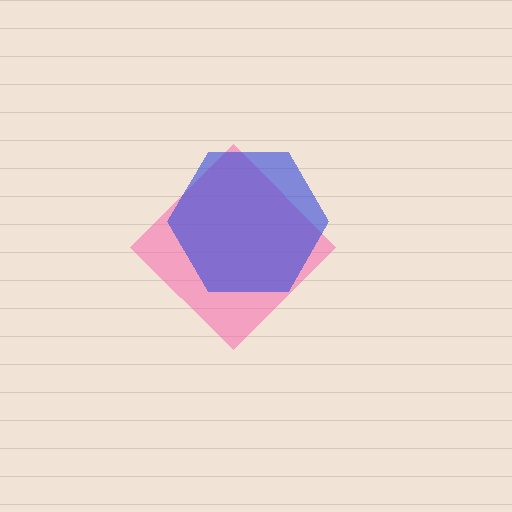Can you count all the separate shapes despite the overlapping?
Yes, there are 2 separate shapes.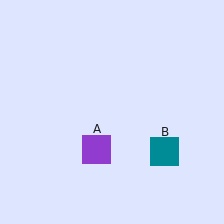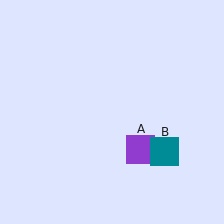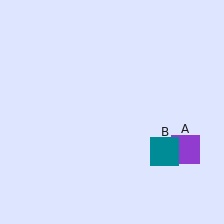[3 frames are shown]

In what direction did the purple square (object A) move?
The purple square (object A) moved right.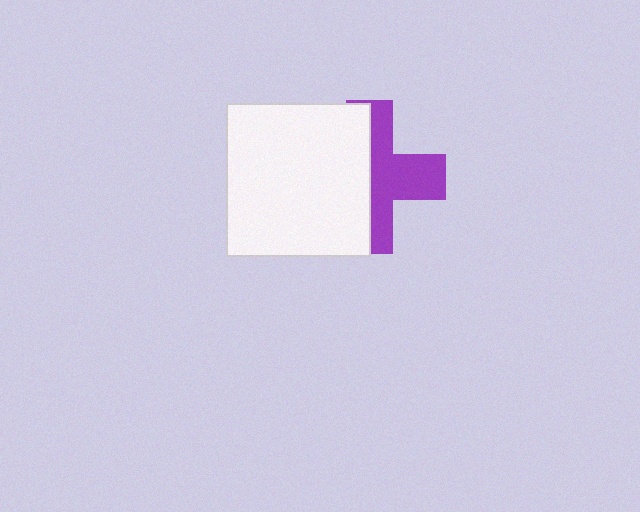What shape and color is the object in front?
The object in front is a white rectangle.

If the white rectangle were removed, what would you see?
You would see the complete purple cross.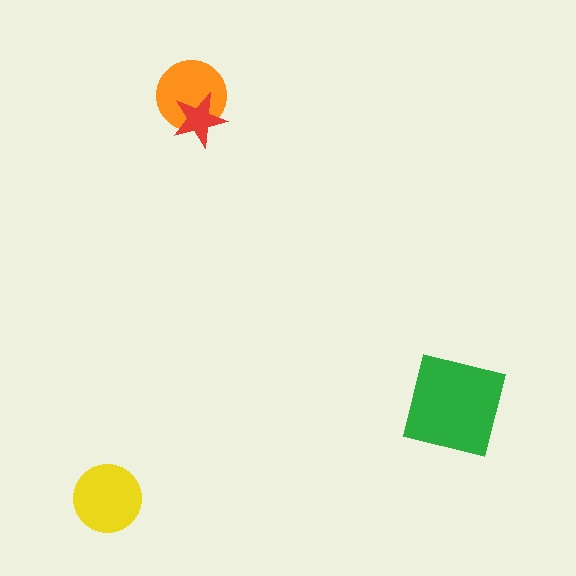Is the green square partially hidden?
No, no other shape covers it.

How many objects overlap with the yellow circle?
0 objects overlap with the yellow circle.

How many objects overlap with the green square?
0 objects overlap with the green square.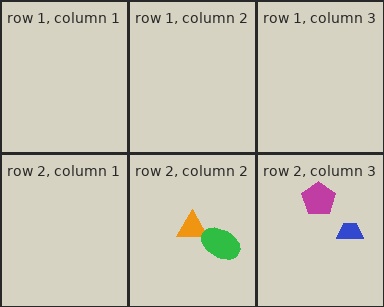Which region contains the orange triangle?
The row 2, column 2 region.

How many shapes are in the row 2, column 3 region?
2.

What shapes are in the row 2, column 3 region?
The magenta pentagon, the blue trapezoid.